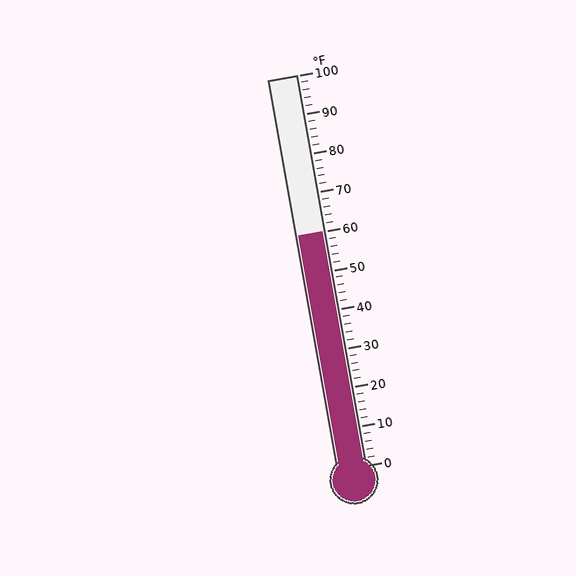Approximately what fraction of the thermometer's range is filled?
The thermometer is filled to approximately 60% of its range.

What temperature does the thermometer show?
The thermometer shows approximately 60°F.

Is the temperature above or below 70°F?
The temperature is below 70°F.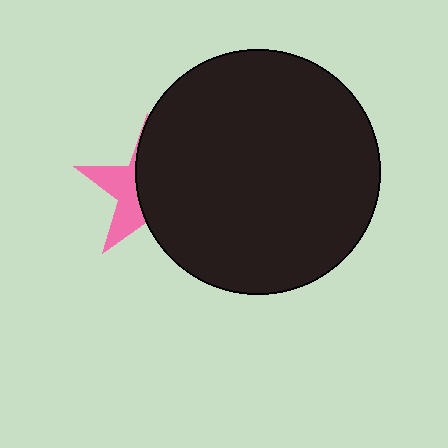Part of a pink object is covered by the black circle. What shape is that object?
It is a star.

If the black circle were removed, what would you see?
You would see the complete pink star.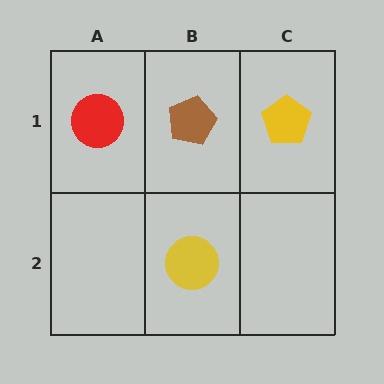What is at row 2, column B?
A yellow circle.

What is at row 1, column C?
A yellow pentagon.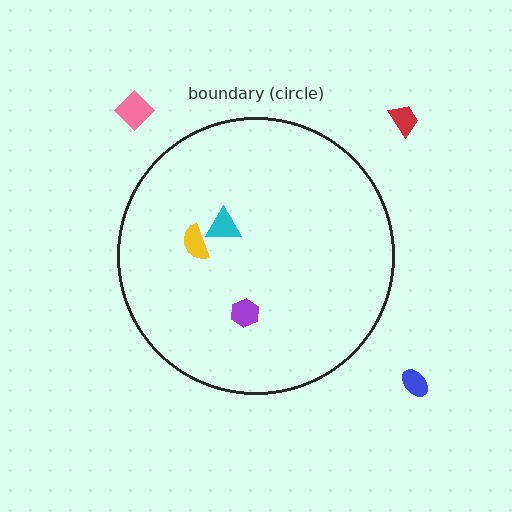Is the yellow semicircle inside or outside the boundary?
Inside.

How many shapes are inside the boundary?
3 inside, 3 outside.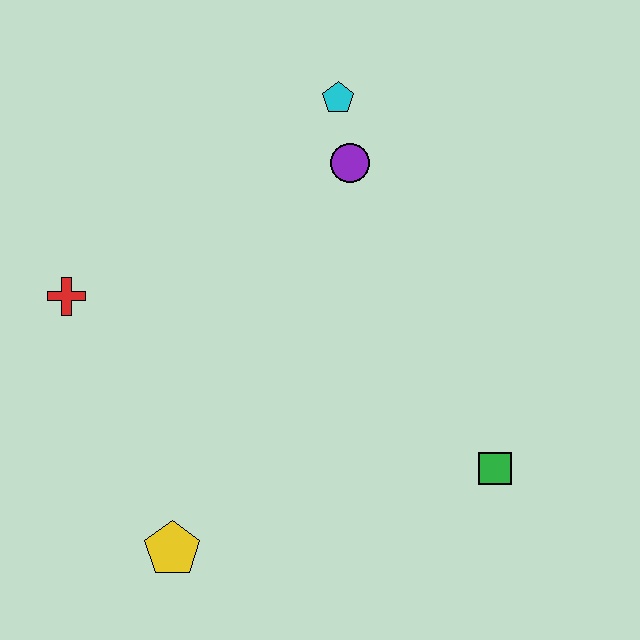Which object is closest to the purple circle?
The cyan pentagon is closest to the purple circle.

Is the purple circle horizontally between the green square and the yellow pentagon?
Yes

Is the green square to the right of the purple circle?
Yes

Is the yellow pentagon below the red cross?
Yes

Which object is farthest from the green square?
The red cross is farthest from the green square.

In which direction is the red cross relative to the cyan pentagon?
The red cross is to the left of the cyan pentagon.